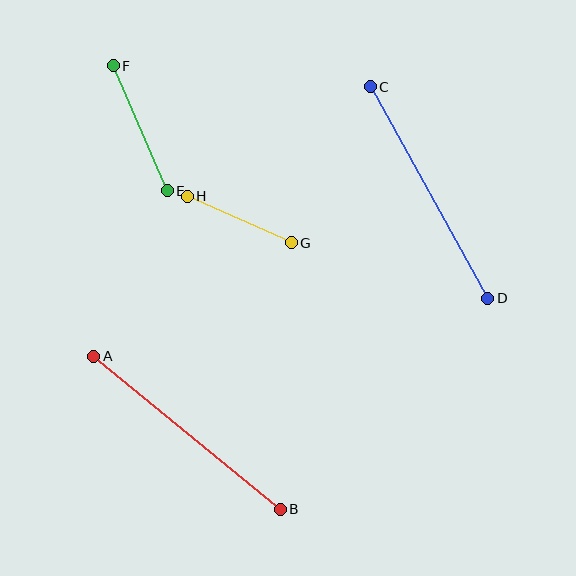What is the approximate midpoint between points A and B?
The midpoint is at approximately (187, 433) pixels.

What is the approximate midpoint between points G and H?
The midpoint is at approximately (239, 220) pixels.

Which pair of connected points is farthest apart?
Points C and D are farthest apart.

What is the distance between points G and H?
The distance is approximately 114 pixels.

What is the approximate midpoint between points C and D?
The midpoint is at approximately (429, 193) pixels.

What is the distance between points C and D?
The distance is approximately 242 pixels.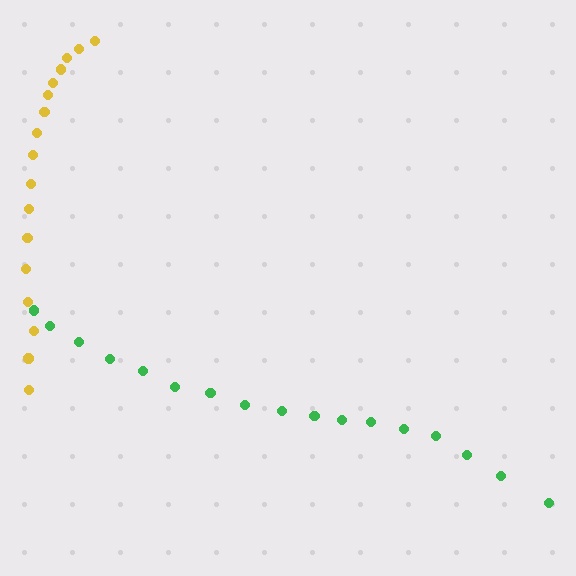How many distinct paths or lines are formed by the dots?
There are 2 distinct paths.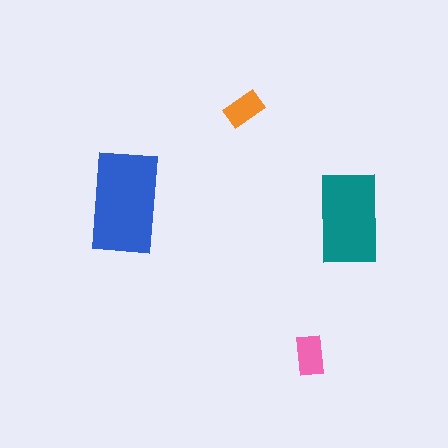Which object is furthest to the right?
The teal rectangle is rightmost.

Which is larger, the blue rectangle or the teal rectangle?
The blue one.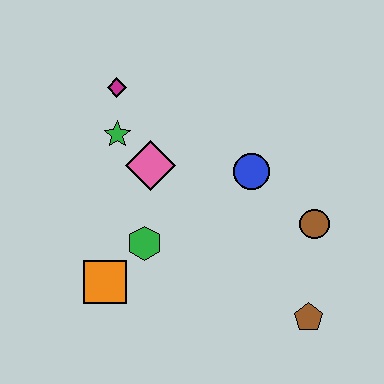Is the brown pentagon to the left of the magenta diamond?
No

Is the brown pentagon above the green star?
No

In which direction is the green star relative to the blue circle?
The green star is to the left of the blue circle.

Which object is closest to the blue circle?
The brown circle is closest to the blue circle.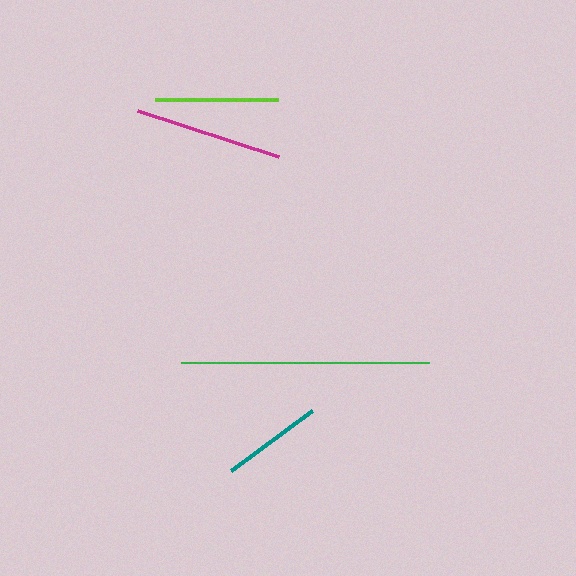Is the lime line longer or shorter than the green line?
The green line is longer than the lime line.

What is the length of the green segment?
The green segment is approximately 248 pixels long.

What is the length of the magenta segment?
The magenta segment is approximately 149 pixels long.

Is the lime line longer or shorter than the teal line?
The lime line is longer than the teal line.